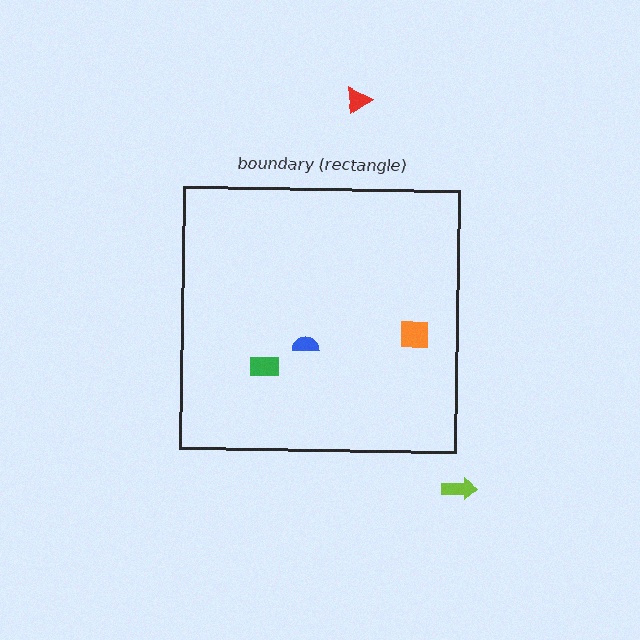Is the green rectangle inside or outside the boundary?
Inside.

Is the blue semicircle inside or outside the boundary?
Inside.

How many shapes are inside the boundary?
3 inside, 2 outside.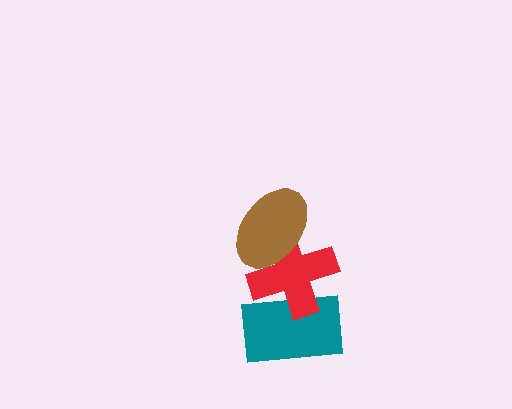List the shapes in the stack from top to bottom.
From top to bottom: the brown ellipse, the red cross, the teal rectangle.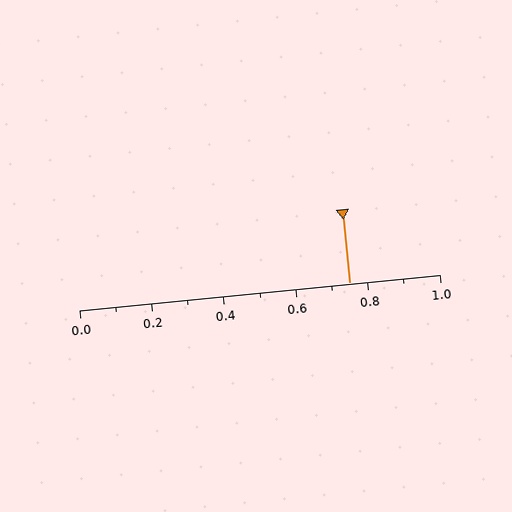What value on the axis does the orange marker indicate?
The marker indicates approximately 0.75.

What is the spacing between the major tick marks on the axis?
The major ticks are spaced 0.2 apart.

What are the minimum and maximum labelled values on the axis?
The axis runs from 0.0 to 1.0.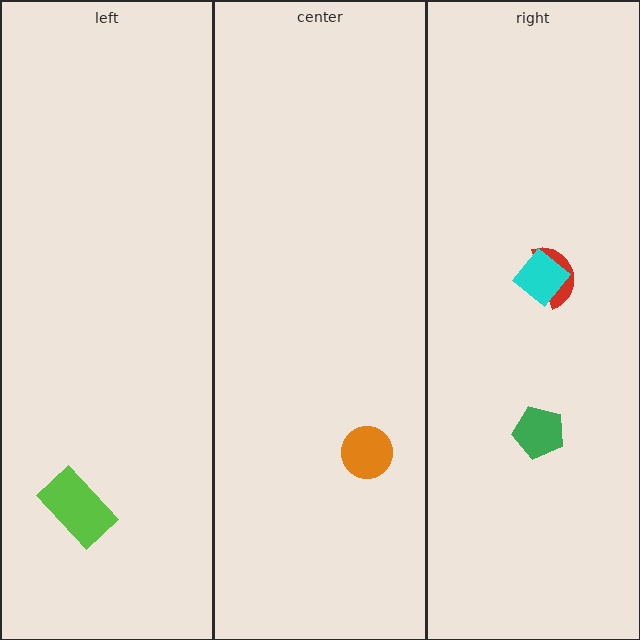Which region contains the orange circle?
The center region.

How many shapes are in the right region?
3.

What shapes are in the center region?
The orange circle.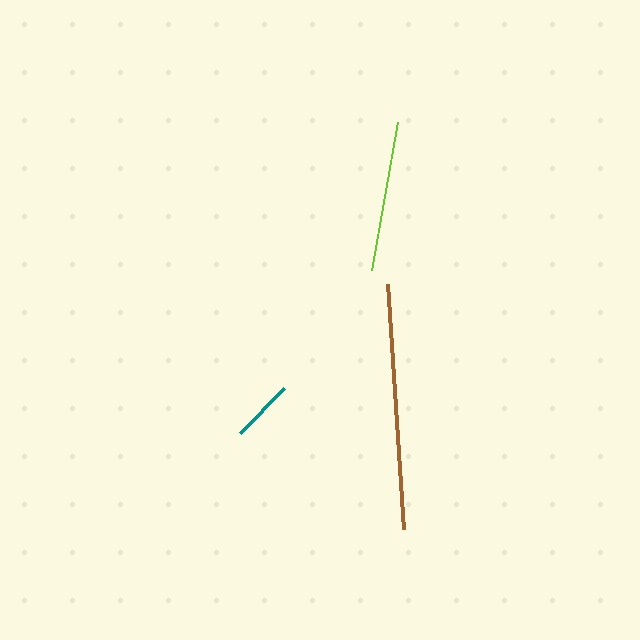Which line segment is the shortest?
The teal line is the shortest at approximately 63 pixels.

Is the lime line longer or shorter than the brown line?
The brown line is longer than the lime line.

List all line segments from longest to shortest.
From longest to shortest: brown, lime, teal.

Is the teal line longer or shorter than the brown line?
The brown line is longer than the teal line.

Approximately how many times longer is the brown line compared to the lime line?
The brown line is approximately 1.6 times the length of the lime line.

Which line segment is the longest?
The brown line is the longest at approximately 245 pixels.